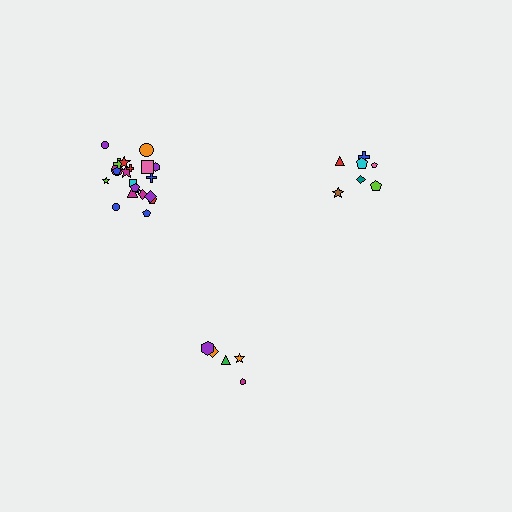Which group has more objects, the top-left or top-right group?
The top-left group.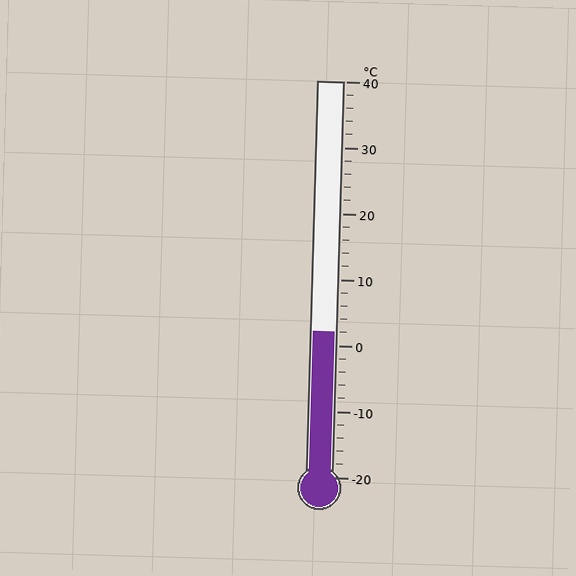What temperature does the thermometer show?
The thermometer shows approximately 2°C.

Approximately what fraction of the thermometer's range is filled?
The thermometer is filled to approximately 35% of its range.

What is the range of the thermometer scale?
The thermometer scale ranges from -20°C to 40°C.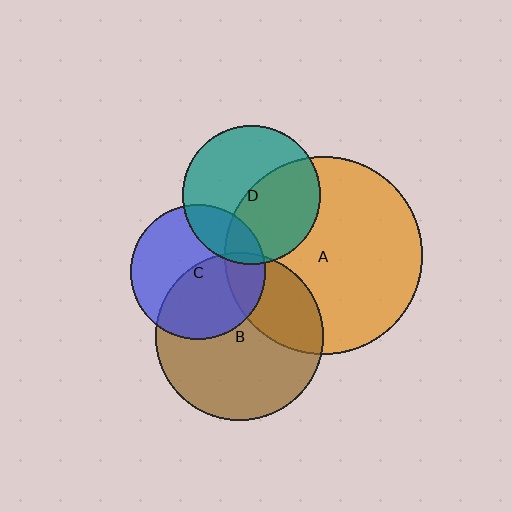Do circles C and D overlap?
Yes.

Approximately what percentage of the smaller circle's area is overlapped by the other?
Approximately 20%.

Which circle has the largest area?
Circle A (orange).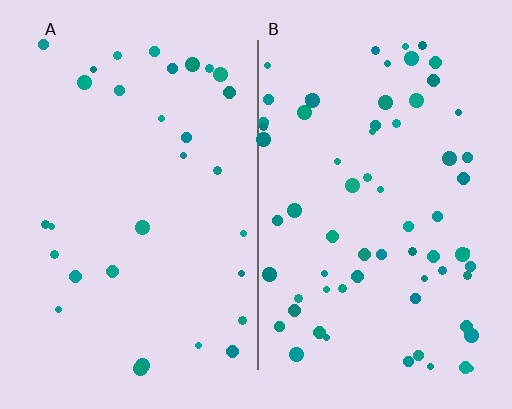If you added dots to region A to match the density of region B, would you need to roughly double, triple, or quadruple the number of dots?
Approximately double.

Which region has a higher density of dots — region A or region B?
B (the right).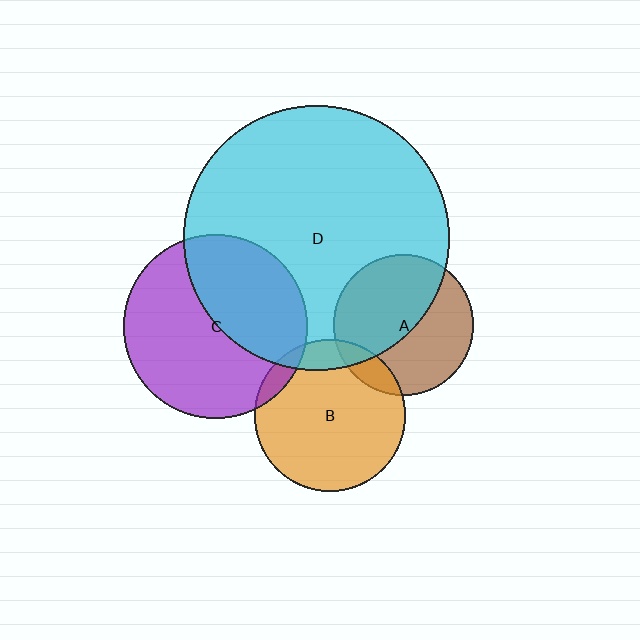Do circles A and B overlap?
Yes.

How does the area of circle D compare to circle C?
Approximately 2.1 times.